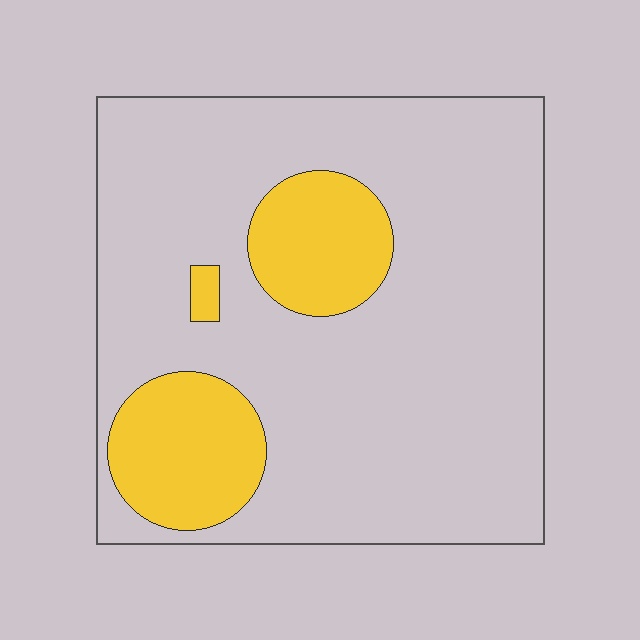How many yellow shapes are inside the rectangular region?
3.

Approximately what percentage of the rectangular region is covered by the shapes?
Approximately 20%.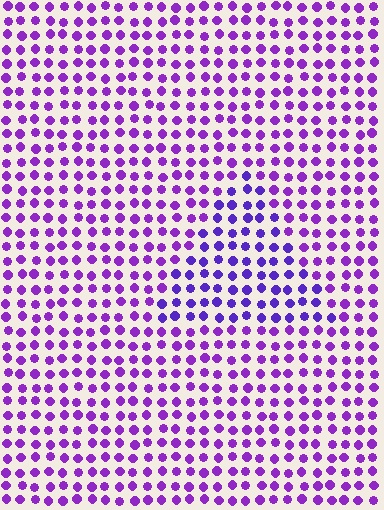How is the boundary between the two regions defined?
The boundary is defined purely by a slight shift in hue (about 22 degrees). Spacing, size, and orientation are identical on both sides.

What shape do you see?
I see a triangle.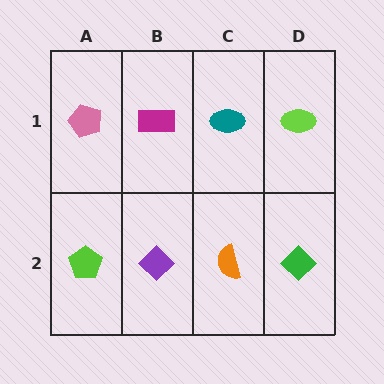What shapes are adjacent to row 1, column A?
A lime pentagon (row 2, column A), a magenta rectangle (row 1, column B).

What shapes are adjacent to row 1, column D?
A green diamond (row 2, column D), a teal ellipse (row 1, column C).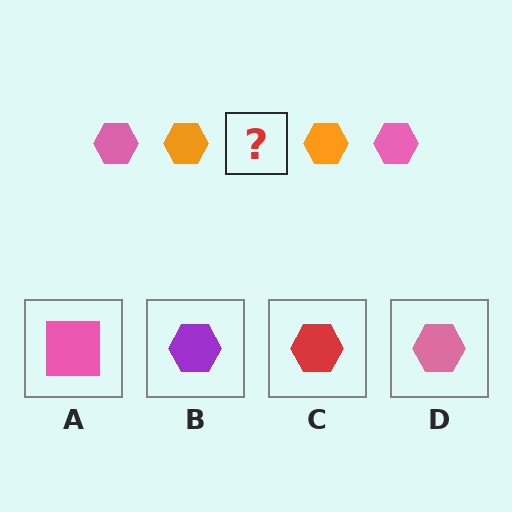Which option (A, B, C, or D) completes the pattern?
D.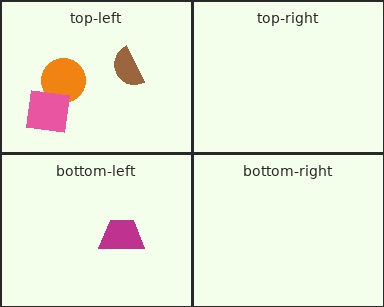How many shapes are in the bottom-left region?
1.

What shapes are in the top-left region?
The orange circle, the brown semicircle, the pink square.